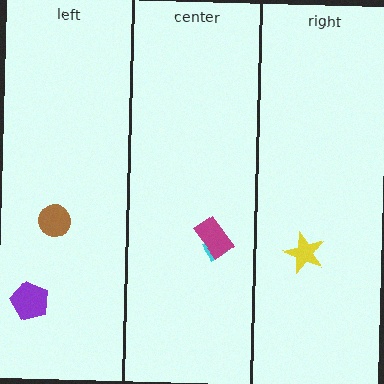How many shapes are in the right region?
1.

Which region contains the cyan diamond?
The center region.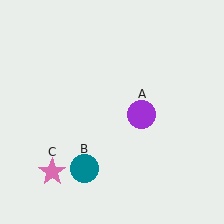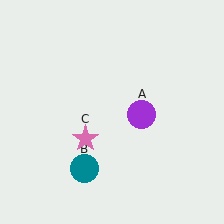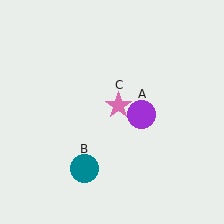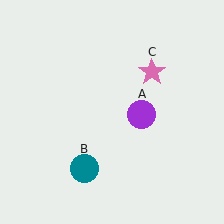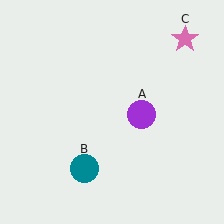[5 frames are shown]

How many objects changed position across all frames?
1 object changed position: pink star (object C).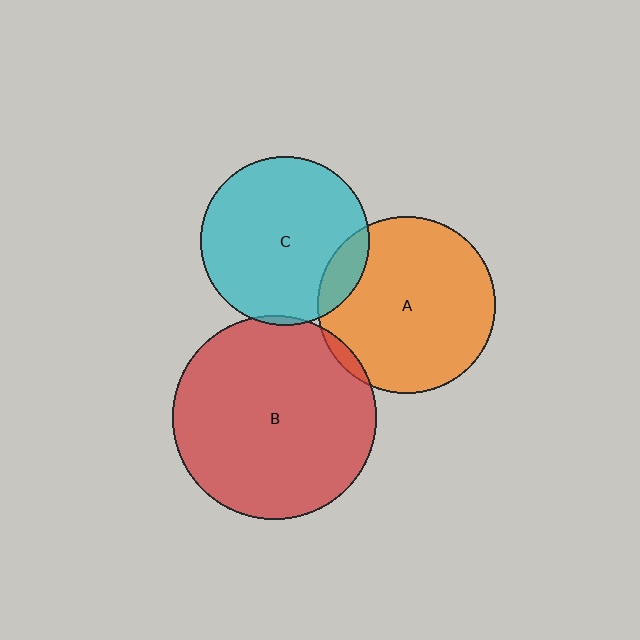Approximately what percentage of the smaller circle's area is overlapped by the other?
Approximately 5%.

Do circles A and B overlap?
Yes.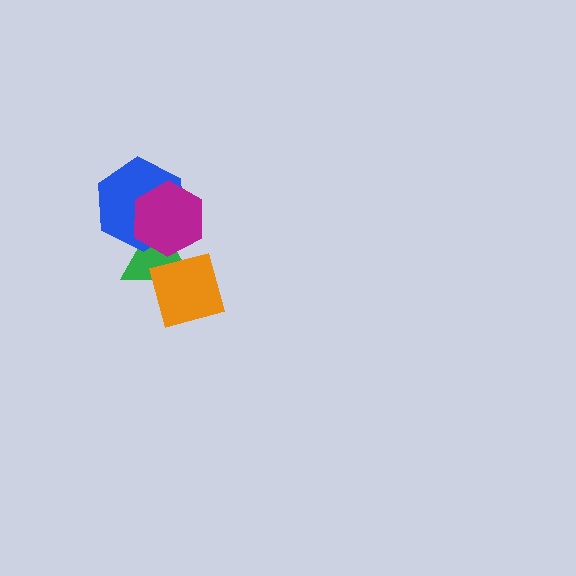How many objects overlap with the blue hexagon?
2 objects overlap with the blue hexagon.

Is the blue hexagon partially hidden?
Yes, it is partially covered by another shape.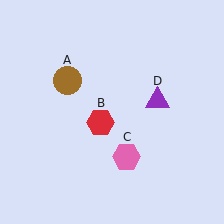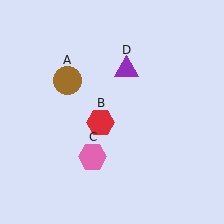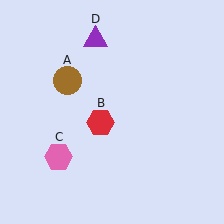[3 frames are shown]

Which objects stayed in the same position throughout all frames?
Brown circle (object A) and red hexagon (object B) remained stationary.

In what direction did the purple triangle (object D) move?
The purple triangle (object D) moved up and to the left.